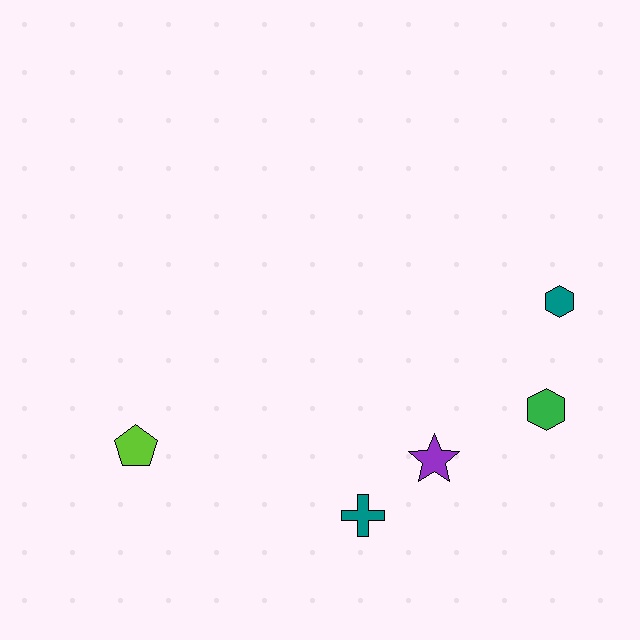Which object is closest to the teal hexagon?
The green hexagon is closest to the teal hexagon.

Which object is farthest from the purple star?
The lime pentagon is farthest from the purple star.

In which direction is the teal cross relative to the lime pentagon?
The teal cross is to the right of the lime pentagon.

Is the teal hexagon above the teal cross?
Yes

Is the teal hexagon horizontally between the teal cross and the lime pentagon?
No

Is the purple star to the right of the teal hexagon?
No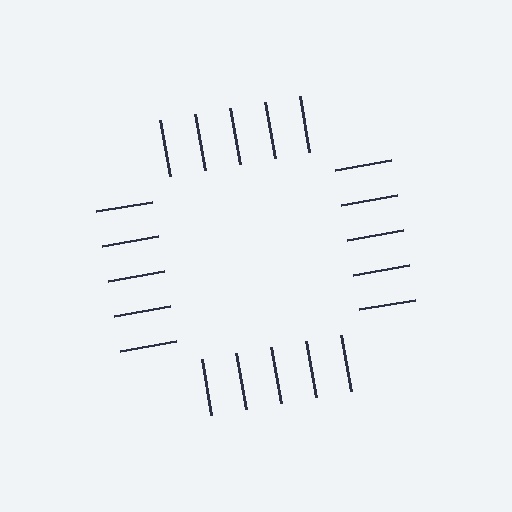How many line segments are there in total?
20 — 5 along each of the 4 edges.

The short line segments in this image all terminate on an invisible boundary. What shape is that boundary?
An illusory square — the line segments terminate on its edges but no continuous stroke is drawn.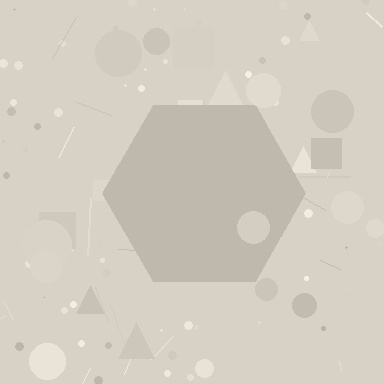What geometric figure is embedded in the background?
A hexagon is embedded in the background.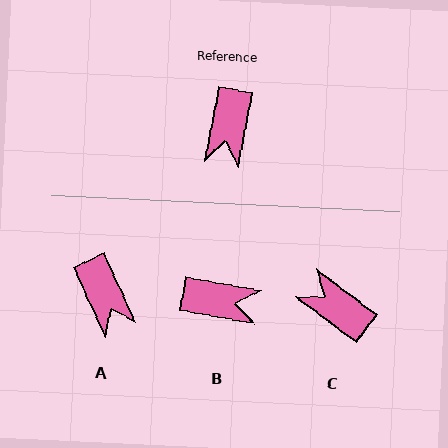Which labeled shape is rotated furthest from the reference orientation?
C, about 117 degrees away.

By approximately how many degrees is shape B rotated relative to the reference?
Approximately 90 degrees counter-clockwise.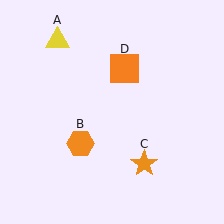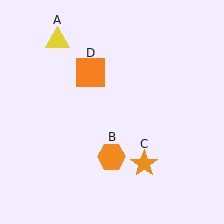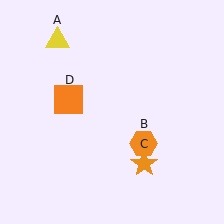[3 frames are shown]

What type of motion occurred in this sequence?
The orange hexagon (object B), orange square (object D) rotated counterclockwise around the center of the scene.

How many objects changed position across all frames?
2 objects changed position: orange hexagon (object B), orange square (object D).